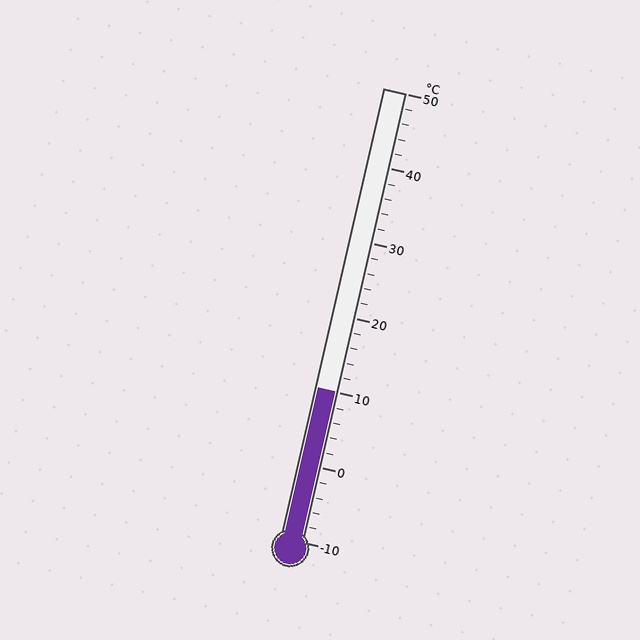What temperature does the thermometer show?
The thermometer shows approximately 10°C.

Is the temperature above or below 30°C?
The temperature is below 30°C.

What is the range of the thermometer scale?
The thermometer scale ranges from -10°C to 50°C.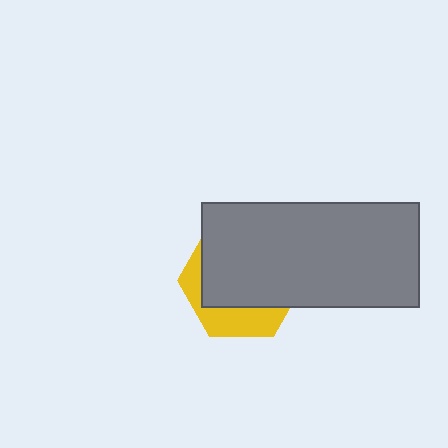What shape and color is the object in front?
The object in front is a gray rectangle.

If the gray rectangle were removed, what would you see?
You would see the complete yellow hexagon.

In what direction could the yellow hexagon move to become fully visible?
The yellow hexagon could move down. That would shift it out from behind the gray rectangle entirely.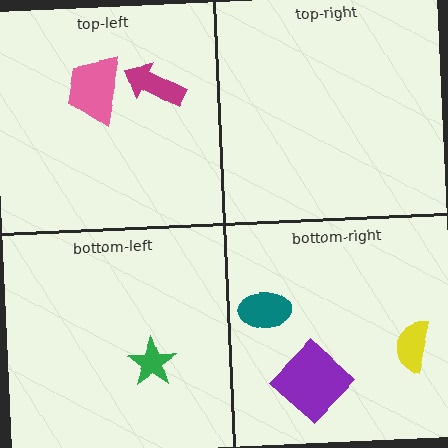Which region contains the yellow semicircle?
The bottom-right region.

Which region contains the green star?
The bottom-left region.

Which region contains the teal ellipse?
The bottom-right region.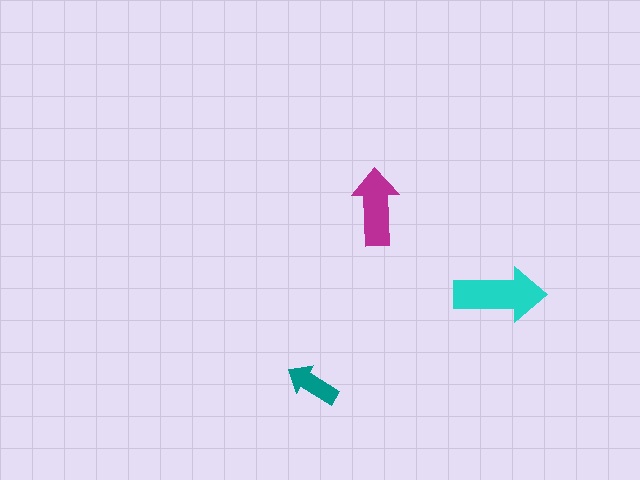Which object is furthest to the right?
The cyan arrow is rightmost.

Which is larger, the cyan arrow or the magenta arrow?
The cyan one.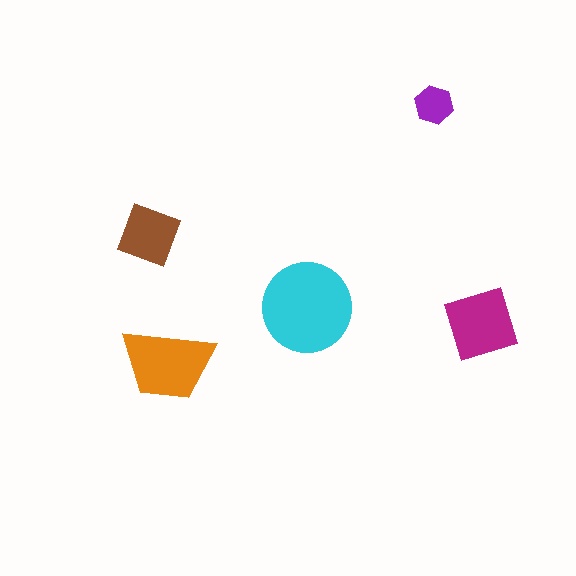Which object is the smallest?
The purple hexagon.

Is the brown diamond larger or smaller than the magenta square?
Smaller.